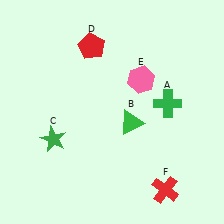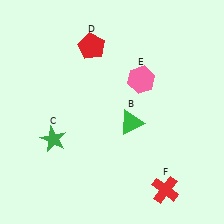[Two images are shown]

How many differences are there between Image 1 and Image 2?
There is 1 difference between the two images.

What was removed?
The green cross (A) was removed in Image 2.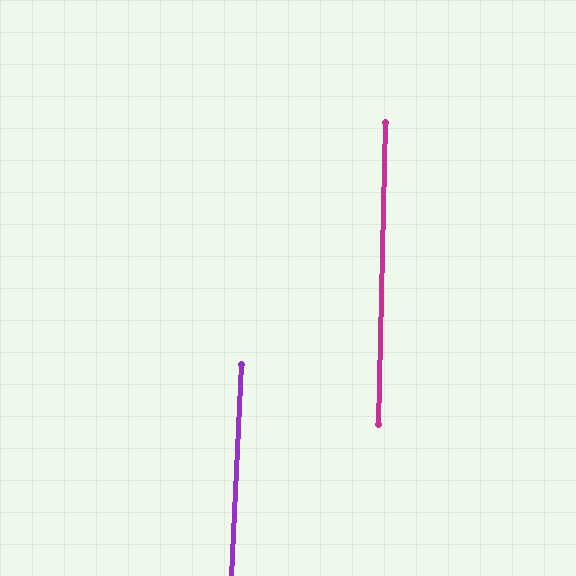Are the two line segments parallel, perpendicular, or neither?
Parallel — their directions differ by only 1.4°.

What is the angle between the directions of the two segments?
Approximately 1 degree.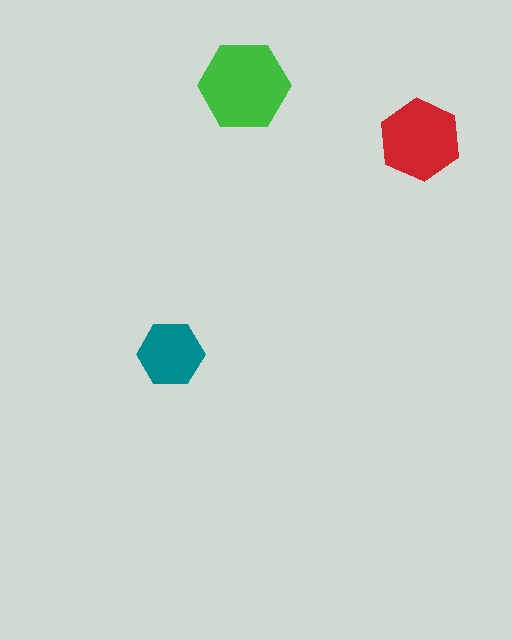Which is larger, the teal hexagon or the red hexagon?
The red one.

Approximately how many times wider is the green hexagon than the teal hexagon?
About 1.5 times wider.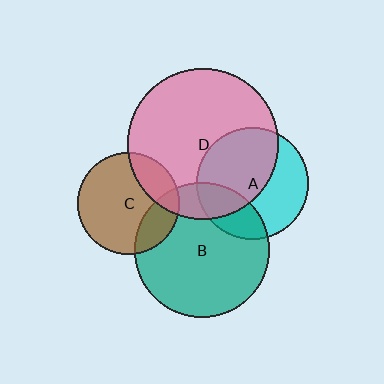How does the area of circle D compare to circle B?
Approximately 1.3 times.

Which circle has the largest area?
Circle D (pink).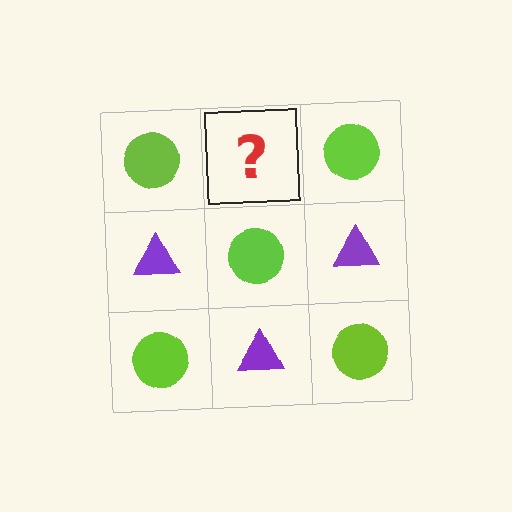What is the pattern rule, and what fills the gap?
The rule is that it alternates lime circle and purple triangle in a checkerboard pattern. The gap should be filled with a purple triangle.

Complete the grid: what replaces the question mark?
The question mark should be replaced with a purple triangle.